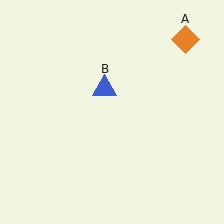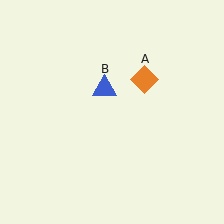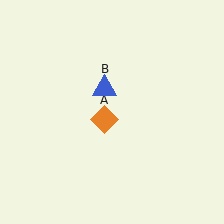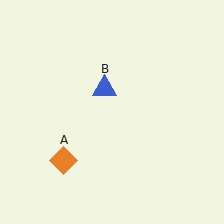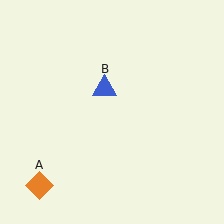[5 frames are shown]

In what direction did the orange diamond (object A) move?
The orange diamond (object A) moved down and to the left.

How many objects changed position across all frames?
1 object changed position: orange diamond (object A).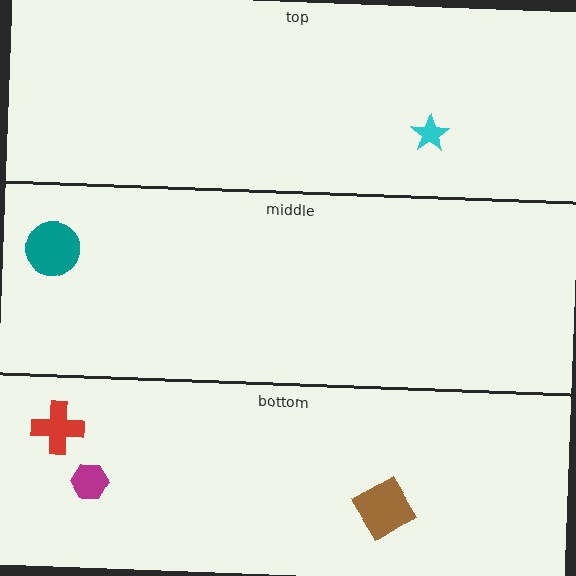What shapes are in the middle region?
The teal circle.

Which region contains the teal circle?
The middle region.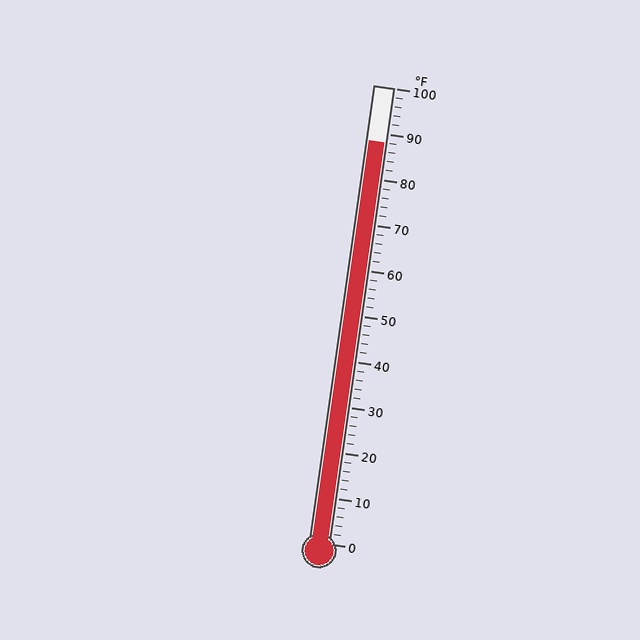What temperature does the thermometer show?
The thermometer shows approximately 88°F.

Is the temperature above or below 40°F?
The temperature is above 40°F.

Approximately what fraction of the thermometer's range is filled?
The thermometer is filled to approximately 90% of its range.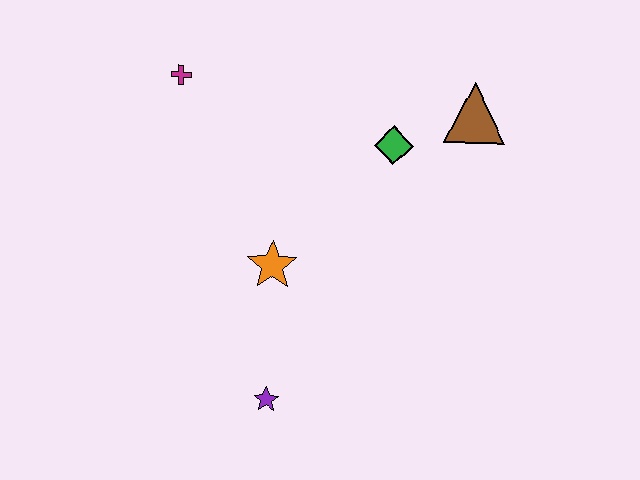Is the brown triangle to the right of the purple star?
Yes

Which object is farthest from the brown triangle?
The purple star is farthest from the brown triangle.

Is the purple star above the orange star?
No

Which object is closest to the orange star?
The purple star is closest to the orange star.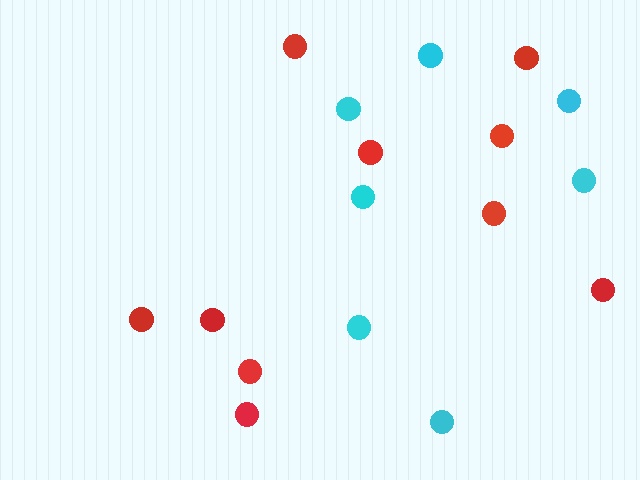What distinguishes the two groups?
There are 2 groups: one group of cyan circles (7) and one group of red circles (10).